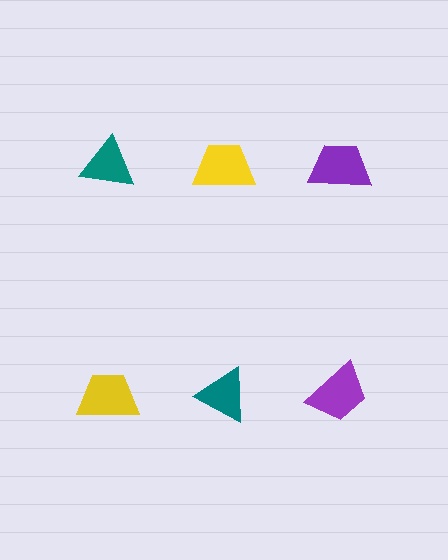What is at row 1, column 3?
A purple trapezoid.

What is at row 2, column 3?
A purple trapezoid.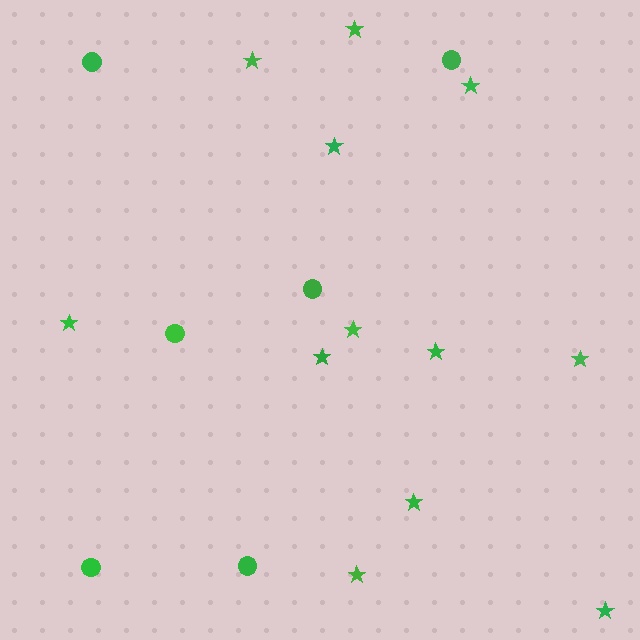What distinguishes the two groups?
There are 2 groups: one group of stars (12) and one group of circles (6).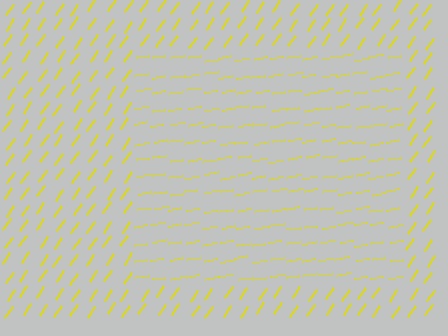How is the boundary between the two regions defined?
The boundary is defined purely by a change in line orientation (approximately 45 degrees difference). All lines are the same color and thickness.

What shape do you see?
I see a rectangle.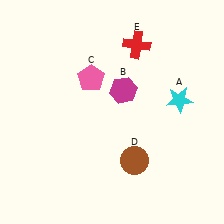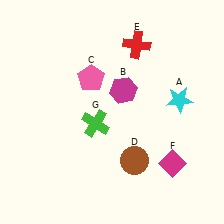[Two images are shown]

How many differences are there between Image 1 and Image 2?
There are 2 differences between the two images.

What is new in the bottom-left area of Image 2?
A green cross (G) was added in the bottom-left area of Image 2.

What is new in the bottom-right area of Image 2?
A magenta diamond (F) was added in the bottom-right area of Image 2.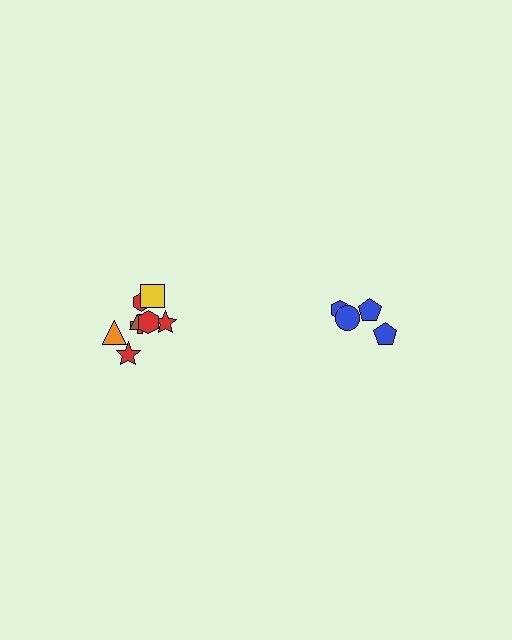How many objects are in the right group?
There are 4 objects.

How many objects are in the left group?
There are 8 objects.